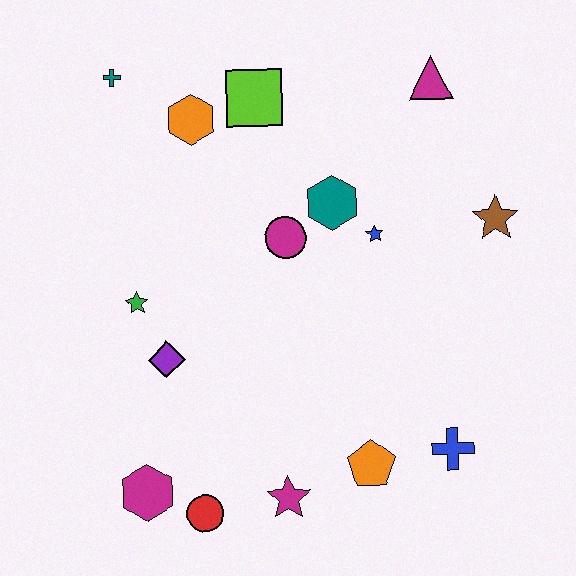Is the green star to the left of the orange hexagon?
Yes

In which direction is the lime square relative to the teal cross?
The lime square is to the right of the teal cross.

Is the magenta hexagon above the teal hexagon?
No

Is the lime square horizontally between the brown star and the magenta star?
No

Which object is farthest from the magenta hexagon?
The magenta triangle is farthest from the magenta hexagon.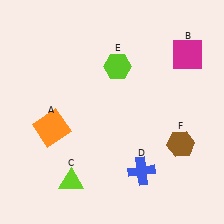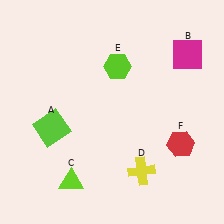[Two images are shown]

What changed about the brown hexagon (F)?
In Image 1, F is brown. In Image 2, it changed to red.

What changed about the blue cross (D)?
In Image 1, D is blue. In Image 2, it changed to yellow.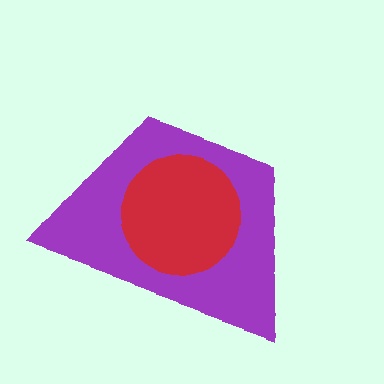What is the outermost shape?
The purple trapezoid.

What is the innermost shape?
The red circle.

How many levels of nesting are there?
2.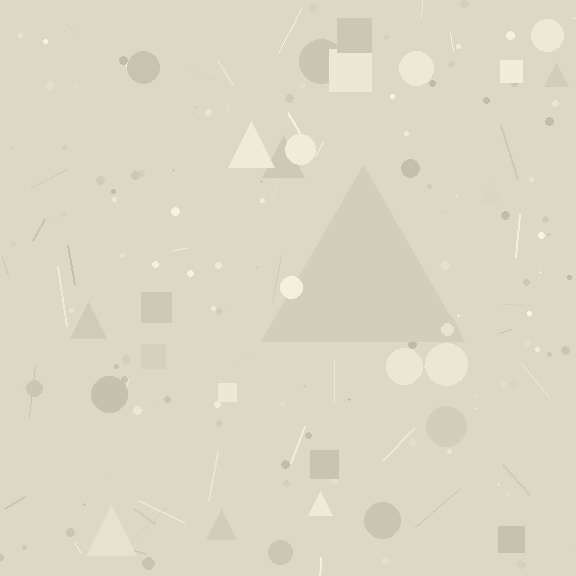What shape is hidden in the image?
A triangle is hidden in the image.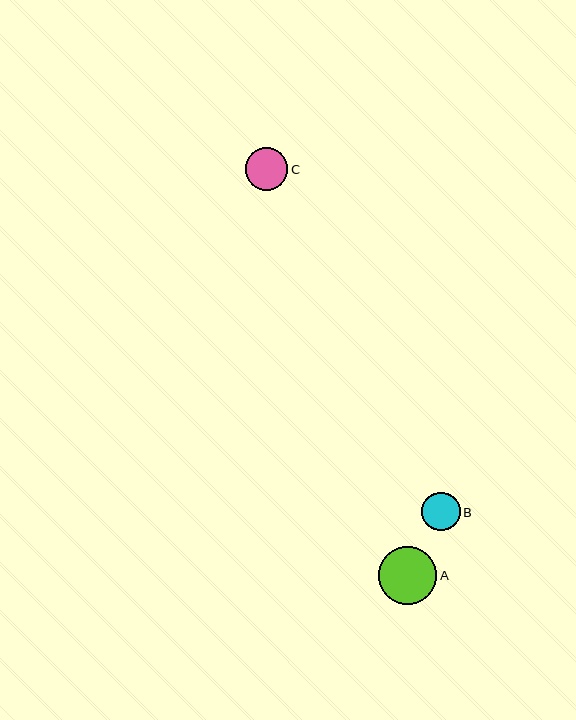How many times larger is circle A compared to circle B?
Circle A is approximately 1.5 times the size of circle B.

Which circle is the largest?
Circle A is the largest with a size of approximately 58 pixels.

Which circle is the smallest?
Circle B is the smallest with a size of approximately 38 pixels.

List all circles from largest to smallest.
From largest to smallest: A, C, B.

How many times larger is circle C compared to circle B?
Circle C is approximately 1.1 times the size of circle B.